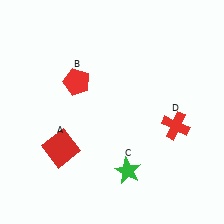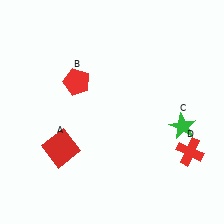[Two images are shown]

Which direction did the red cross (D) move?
The red cross (D) moved down.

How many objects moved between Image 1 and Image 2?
2 objects moved between the two images.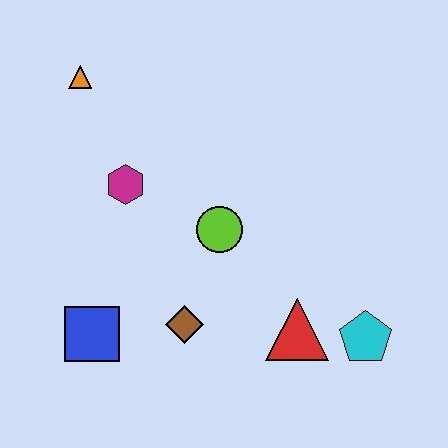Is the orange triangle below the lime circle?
No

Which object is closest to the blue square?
The brown diamond is closest to the blue square.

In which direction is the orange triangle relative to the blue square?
The orange triangle is above the blue square.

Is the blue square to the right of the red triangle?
No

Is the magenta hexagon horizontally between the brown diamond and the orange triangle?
Yes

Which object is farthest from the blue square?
The cyan pentagon is farthest from the blue square.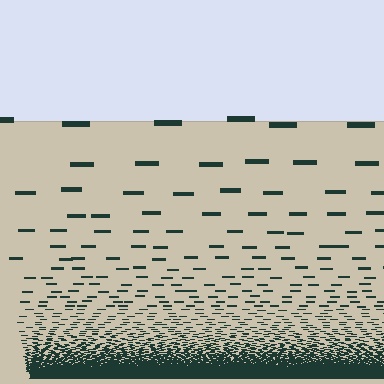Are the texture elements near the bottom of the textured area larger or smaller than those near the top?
Smaller. The gradient is inverted — elements near the bottom are smaller and denser.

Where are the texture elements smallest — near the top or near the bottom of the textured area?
Near the bottom.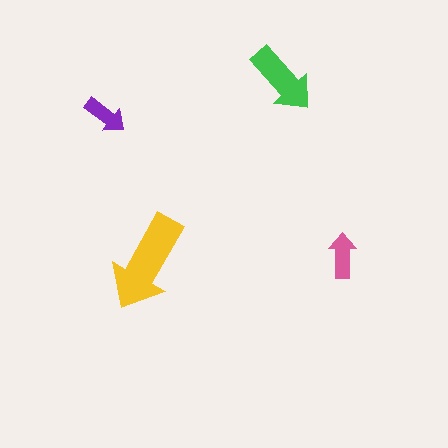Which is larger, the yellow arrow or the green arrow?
The yellow one.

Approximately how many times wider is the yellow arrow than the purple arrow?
About 2.5 times wider.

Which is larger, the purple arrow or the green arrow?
The green one.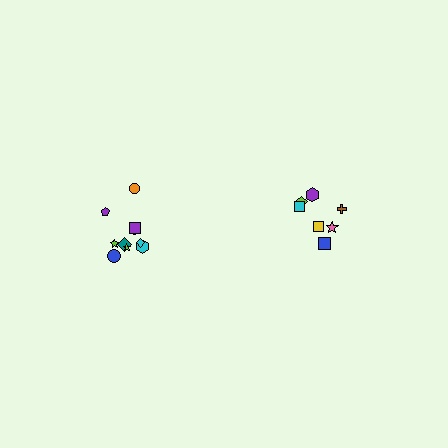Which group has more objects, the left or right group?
The left group.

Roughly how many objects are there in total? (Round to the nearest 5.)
Roughly 15 objects in total.